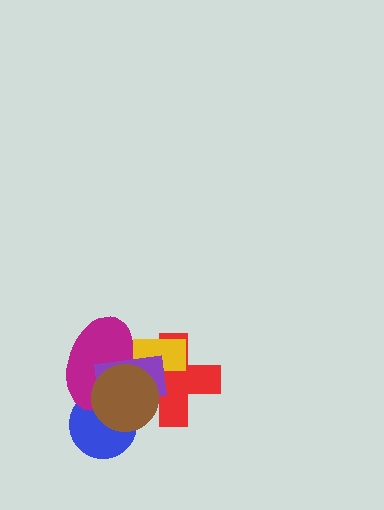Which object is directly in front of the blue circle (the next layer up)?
The magenta ellipse is directly in front of the blue circle.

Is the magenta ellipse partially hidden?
Yes, it is partially covered by another shape.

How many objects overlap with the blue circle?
3 objects overlap with the blue circle.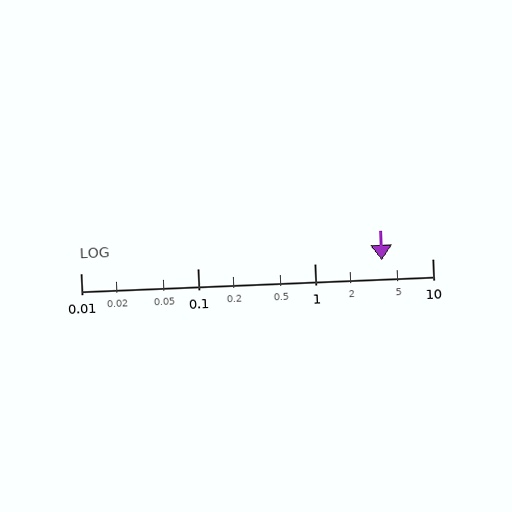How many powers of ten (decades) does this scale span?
The scale spans 3 decades, from 0.01 to 10.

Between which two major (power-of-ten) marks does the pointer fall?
The pointer is between 1 and 10.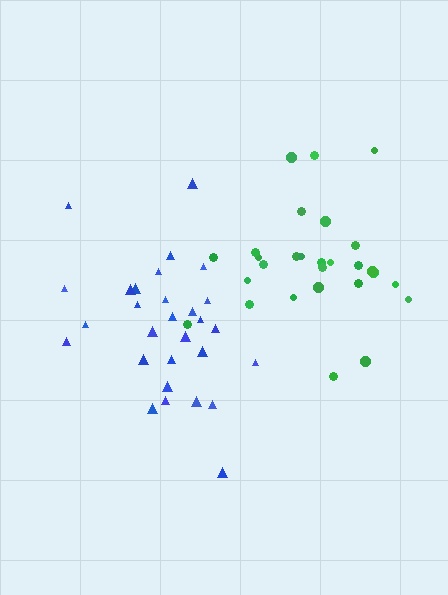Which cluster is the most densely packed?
Green.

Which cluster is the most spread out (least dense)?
Blue.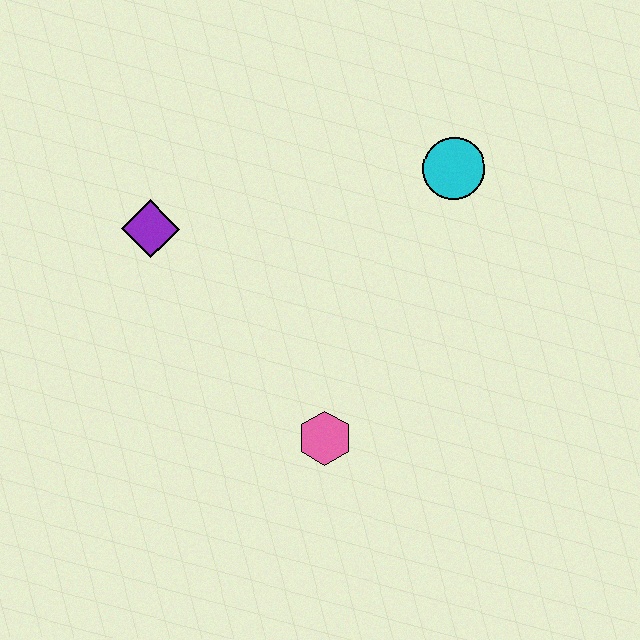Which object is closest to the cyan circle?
The pink hexagon is closest to the cyan circle.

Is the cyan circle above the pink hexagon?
Yes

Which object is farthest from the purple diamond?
The cyan circle is farthest from the purple diamond.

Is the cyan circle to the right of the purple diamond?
Yes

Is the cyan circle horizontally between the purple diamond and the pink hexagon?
No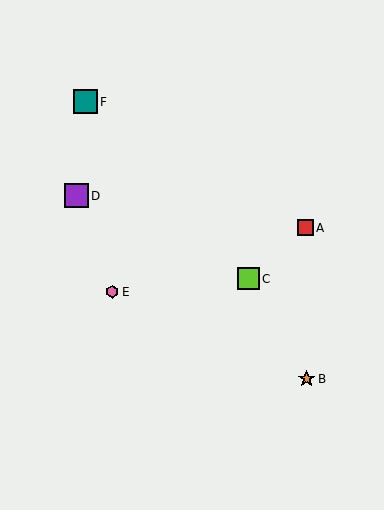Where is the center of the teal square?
The center of the teal square is at (85, 102).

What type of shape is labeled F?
Shape F is a teal square.